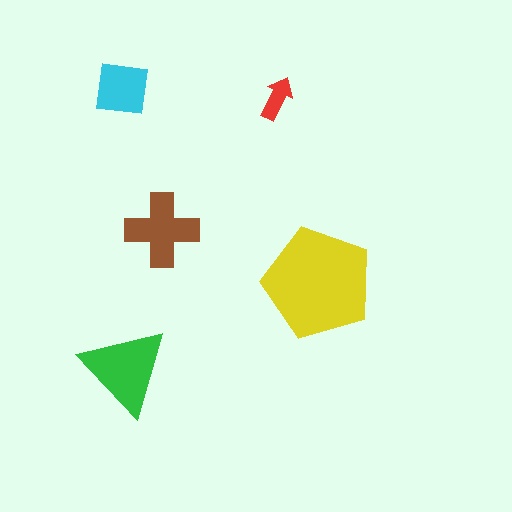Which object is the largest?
The yellow pentagon.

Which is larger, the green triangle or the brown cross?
The green triangle.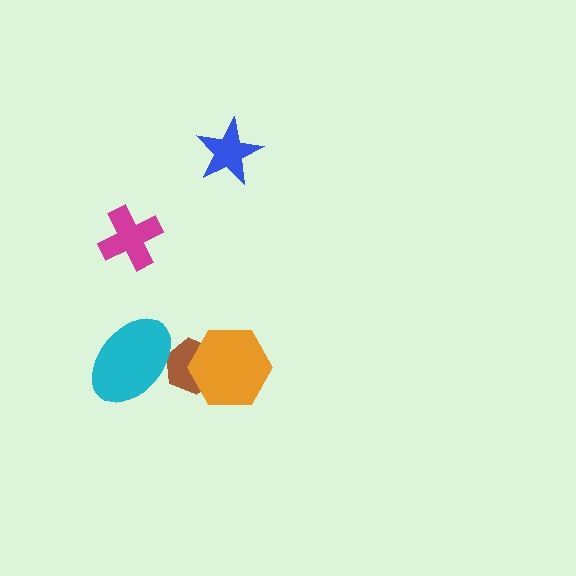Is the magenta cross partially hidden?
No, no other shape covers it.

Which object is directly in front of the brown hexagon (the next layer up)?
The cyan ellipse is directly in front of the brown hexagon.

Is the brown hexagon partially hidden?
Yes, it is partially covered by another shape.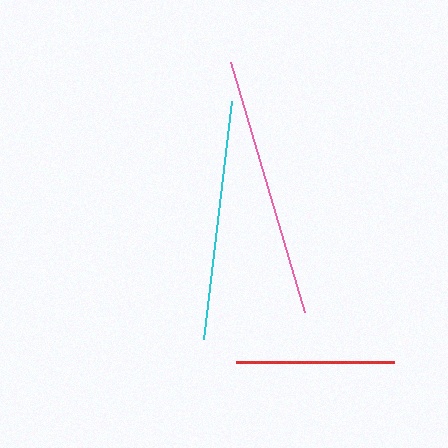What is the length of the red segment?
The red segment is approximately 158 pixels long.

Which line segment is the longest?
The pink line is the longest at approximately 261 pixels.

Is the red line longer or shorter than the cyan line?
The cyan line is longer than the red line.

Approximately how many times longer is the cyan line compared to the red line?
The cyan line is approximately 1.5 times the length of the red line.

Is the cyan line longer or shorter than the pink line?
The pink line is longer than the cyan line.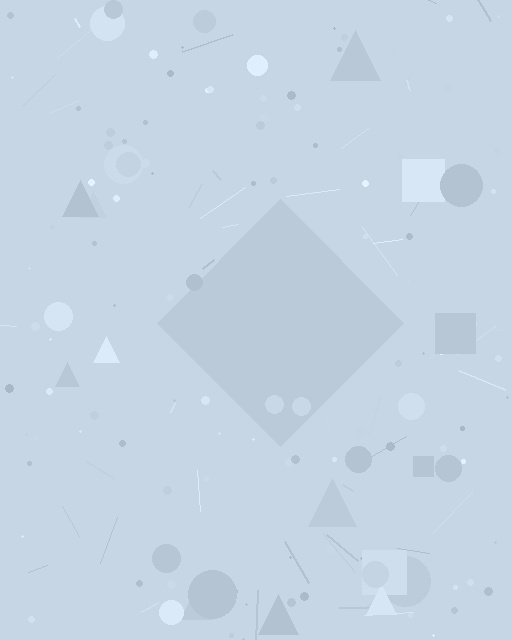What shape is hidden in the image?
A diamond is hidden in the image.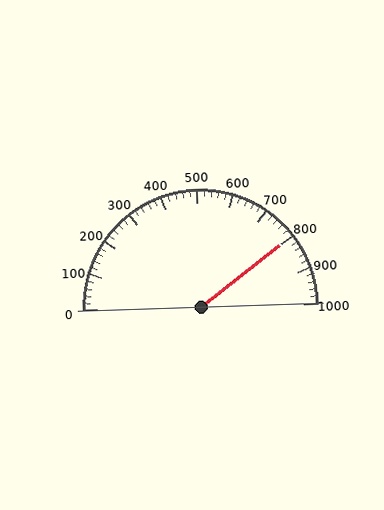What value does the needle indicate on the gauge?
The needle indicates approximately 800.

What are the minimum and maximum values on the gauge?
The gauge ranges from 0 to 1000.